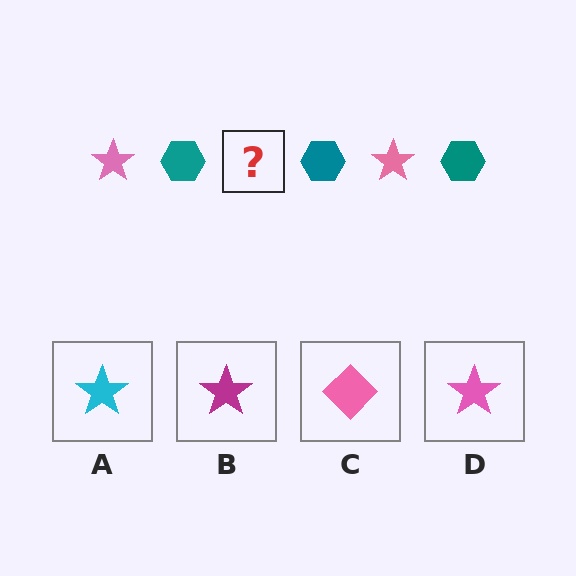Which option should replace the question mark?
Option D.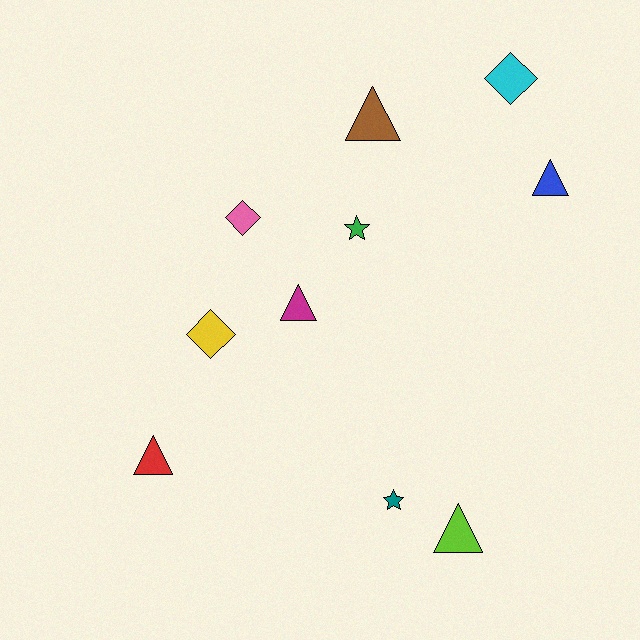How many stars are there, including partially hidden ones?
There are 2 stars.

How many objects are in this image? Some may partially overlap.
There are 10 objects.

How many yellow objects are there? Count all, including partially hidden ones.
There is 1 yellow object.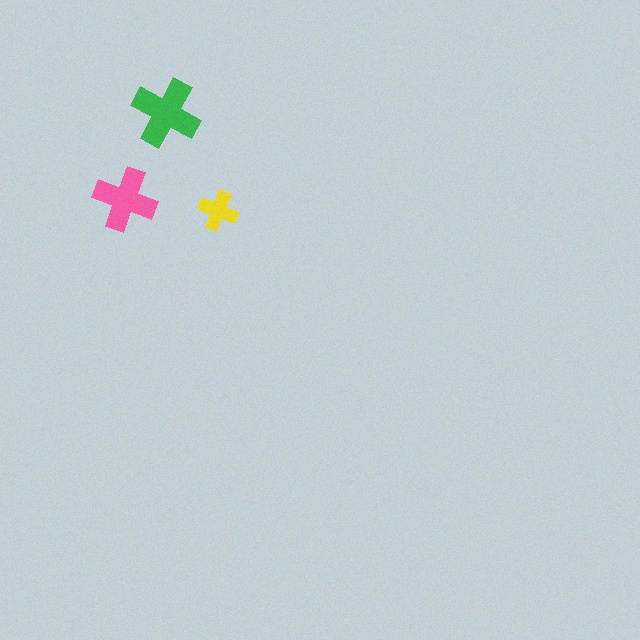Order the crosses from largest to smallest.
the green one, the pink one, the yellow one.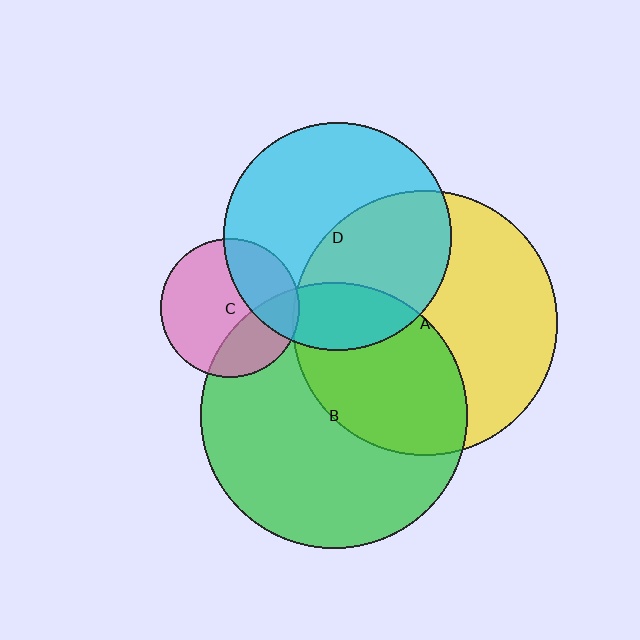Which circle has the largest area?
Circle B (green).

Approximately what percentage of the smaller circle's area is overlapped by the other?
Approximately 5%.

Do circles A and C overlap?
Yes.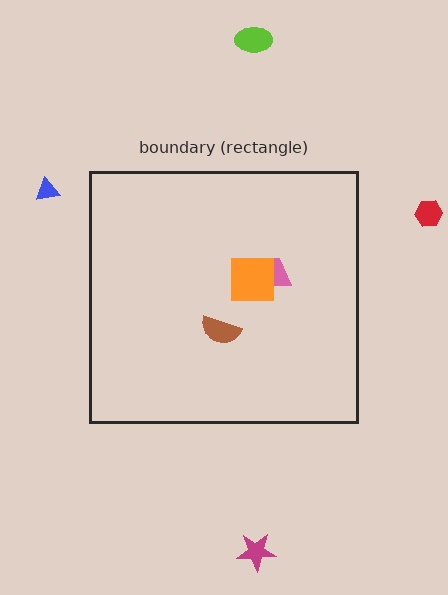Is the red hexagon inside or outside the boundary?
Outside.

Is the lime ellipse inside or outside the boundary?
Outside.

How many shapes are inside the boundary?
3 inside, 4 outside.